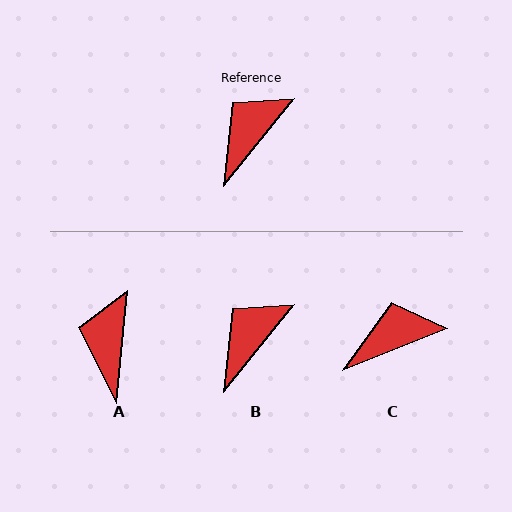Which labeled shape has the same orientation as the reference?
B.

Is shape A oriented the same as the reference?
No, it is off by about 33 degrees.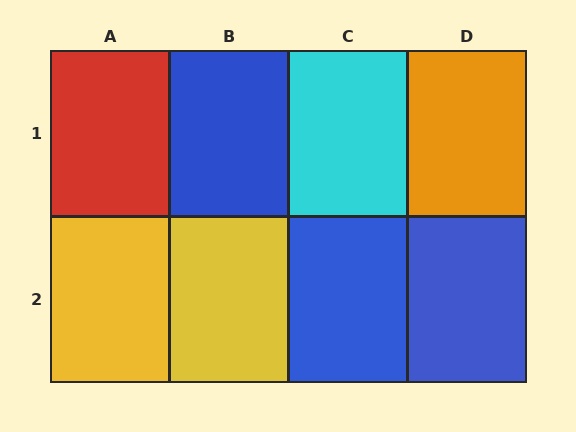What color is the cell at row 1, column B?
Blue.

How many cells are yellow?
2 cells are yellow.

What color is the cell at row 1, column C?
Cyan.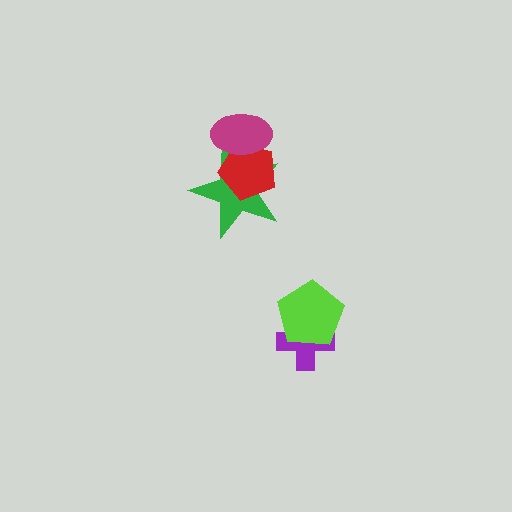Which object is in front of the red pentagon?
The magenta ellipse is in front of the red pentagon.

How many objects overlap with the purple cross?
1 object overlaps with the purple cross.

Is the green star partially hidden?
Yes, it is partially covered by another shape.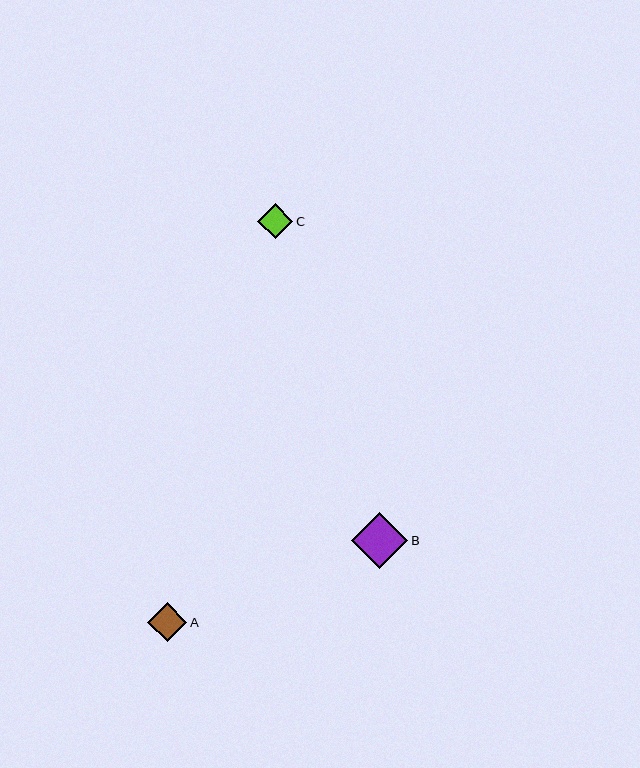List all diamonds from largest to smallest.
From largest to smallest: B, A, C.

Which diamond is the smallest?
Diamond C is the smallest with a size of approximately 35 pixels.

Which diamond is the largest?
Diamond B is the largest with a size of approximately 56 pixels.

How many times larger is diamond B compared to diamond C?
Diamond B is approximately 1.6 times the size of diamond C.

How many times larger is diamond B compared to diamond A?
Diamond B is approximately 1.4 times the size of diamond A.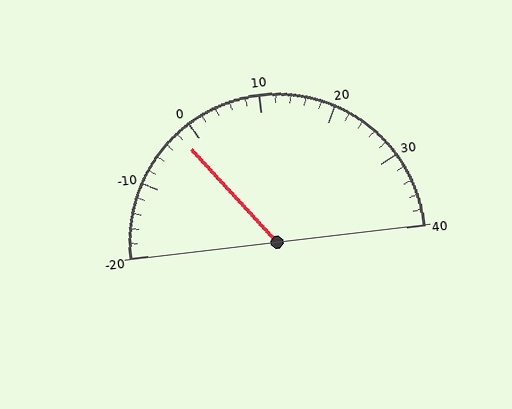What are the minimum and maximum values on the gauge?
The gauge ranges from -20 to 40.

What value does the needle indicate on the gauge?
The needle indicates approximately -2.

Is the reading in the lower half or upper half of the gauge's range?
The reading is in the lower half of the range (-20 to 40).